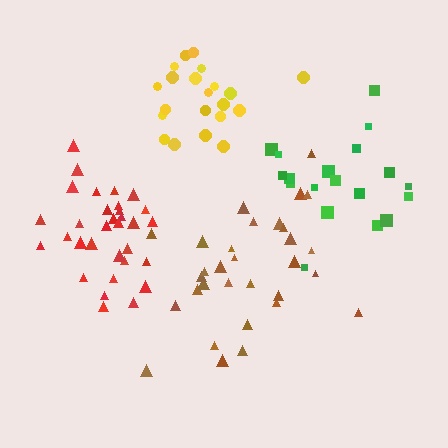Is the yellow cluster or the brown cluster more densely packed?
Yellow.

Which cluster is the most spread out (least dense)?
Brown.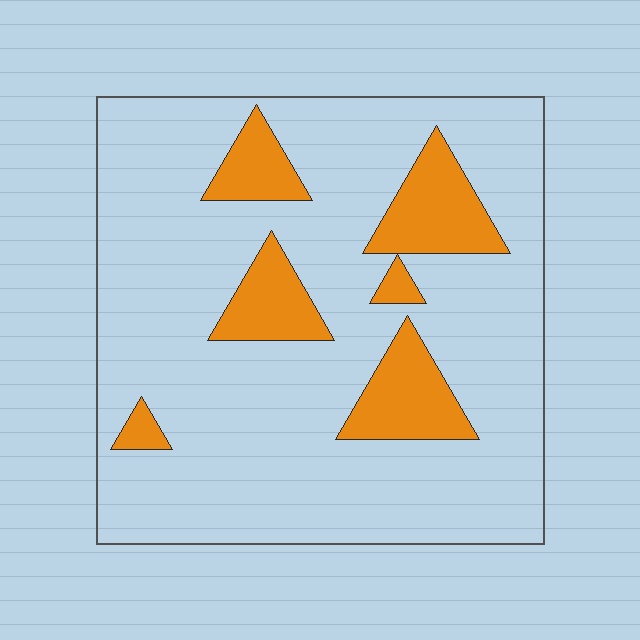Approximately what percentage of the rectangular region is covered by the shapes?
Approximately 15%.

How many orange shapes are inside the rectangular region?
6.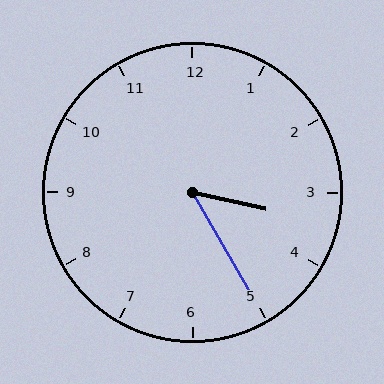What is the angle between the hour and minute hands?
Approximately 48 degrees.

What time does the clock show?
3:25.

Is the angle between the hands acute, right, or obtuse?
It is acute.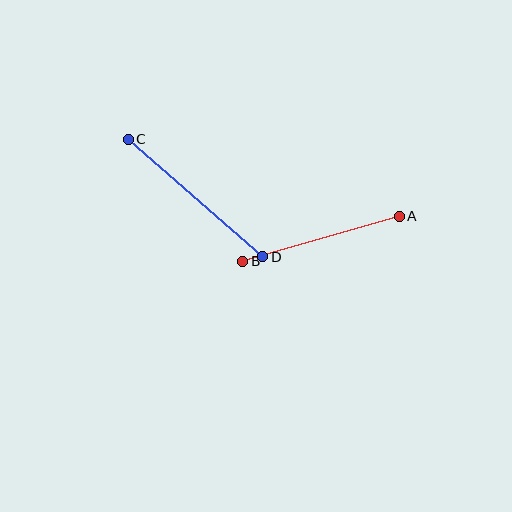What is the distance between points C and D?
The distance is approximately 179 pixels.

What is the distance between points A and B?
The distance is approximately 163 pixels.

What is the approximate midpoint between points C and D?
The midpoint is at approximately (196, 198) pixels.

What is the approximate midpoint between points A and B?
The midpoint is at approximately (321, 239) pixels.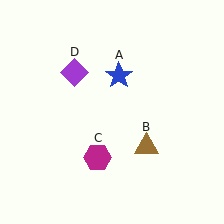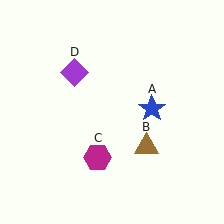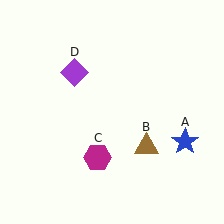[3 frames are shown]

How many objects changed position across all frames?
1 object changed position: blue star (object A).